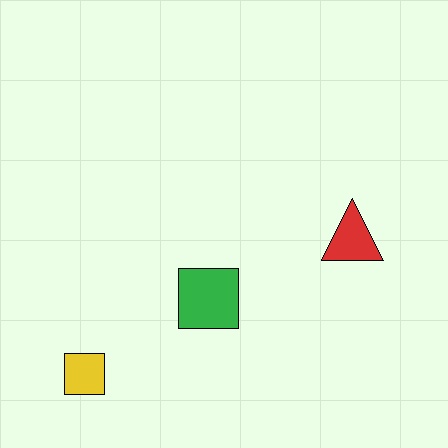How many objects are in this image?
There are 3 objects.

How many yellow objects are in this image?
There is 1 yellow object.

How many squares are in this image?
There are 2 squares.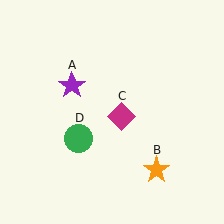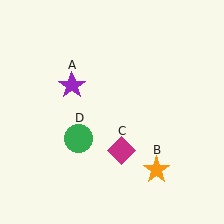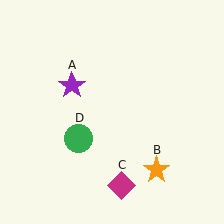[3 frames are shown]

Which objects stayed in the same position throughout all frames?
Purple star (object A) and orange star (object B) and green circle (object D) remained stationary.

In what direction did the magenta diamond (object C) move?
The magenta diamond (object C) moved down.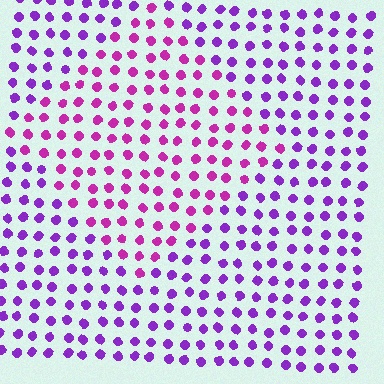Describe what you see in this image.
The image is filled with small purple elements in a uniform arrangement. A diamond-shaped region is visible where the elements are tinted to a slightly different hue, forming a subtle color boundary.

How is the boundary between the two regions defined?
The boundary is defined purely by a slight shift in hue (about 33 degrees). Spacing, size, and orientation are identical on both sides.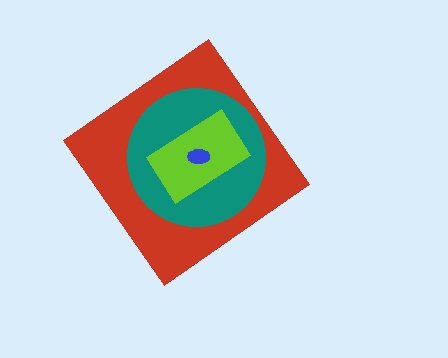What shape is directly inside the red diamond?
The teal circle.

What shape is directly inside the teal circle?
The lime rectangle.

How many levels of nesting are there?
4.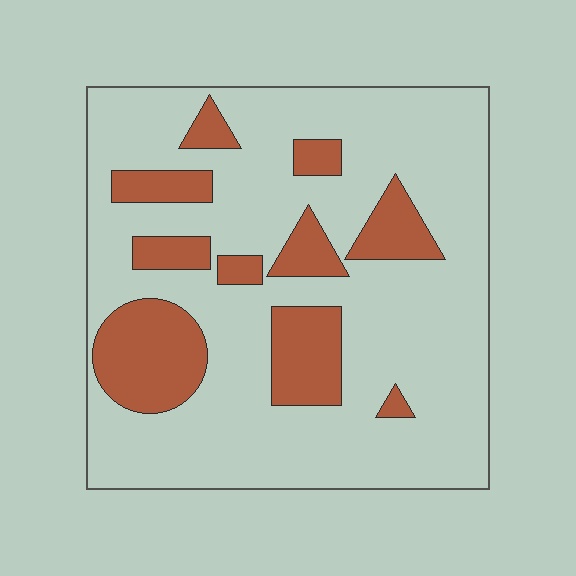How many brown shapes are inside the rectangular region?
10.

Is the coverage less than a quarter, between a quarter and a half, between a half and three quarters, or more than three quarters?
Less than a quarter.